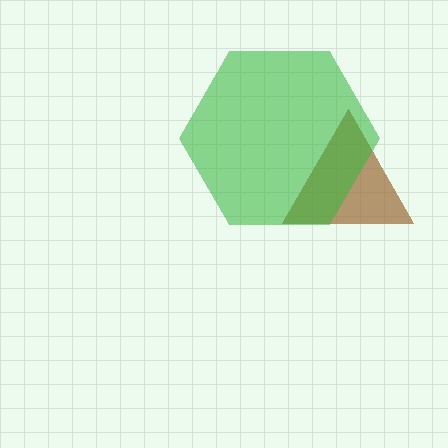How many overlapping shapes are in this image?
There are 2 overlapping shapes in the image.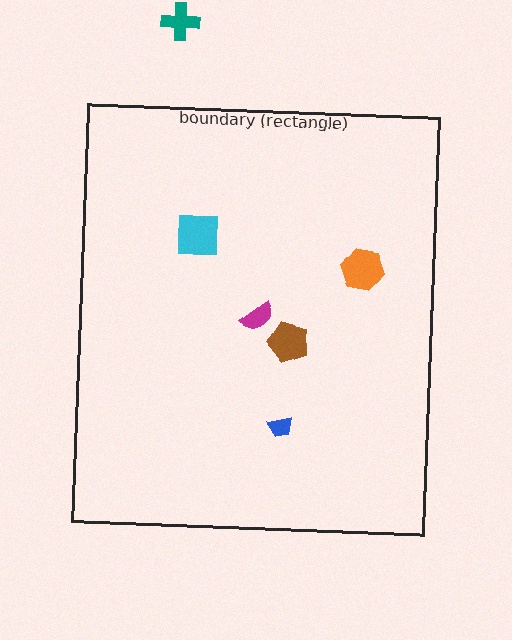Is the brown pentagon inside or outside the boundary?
Inside.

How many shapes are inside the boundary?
5 inside, 1 outside.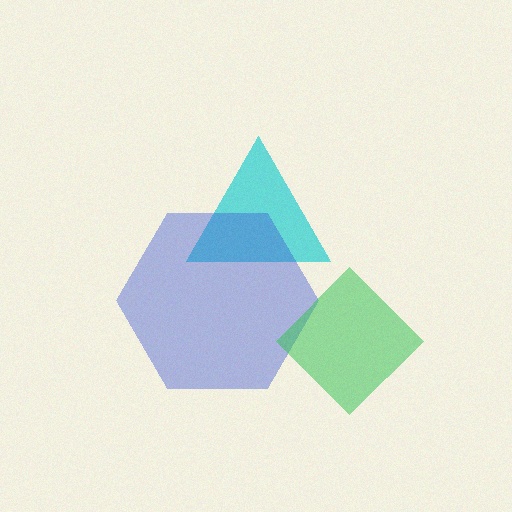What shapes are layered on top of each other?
The layered shapes are: a cyan triangle, a blue hexagon, a green diamond.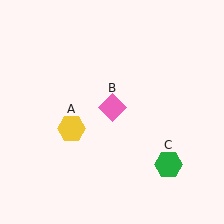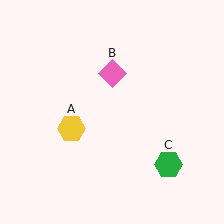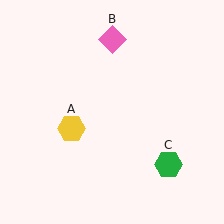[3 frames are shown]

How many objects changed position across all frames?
1 object changed position: pink diamond (object B).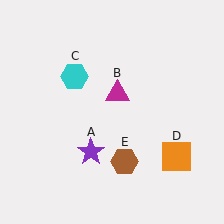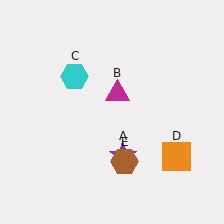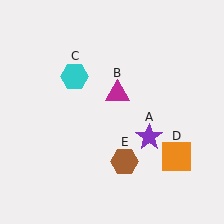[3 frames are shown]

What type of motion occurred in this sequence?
The purple star (object A) rotated counterclockwise around the center of the scene.